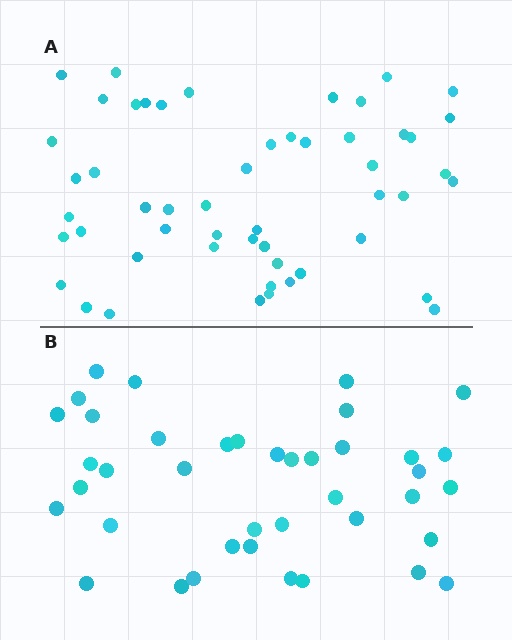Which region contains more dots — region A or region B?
Region A (the top region) has more dots.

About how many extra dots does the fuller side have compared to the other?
Region A has roughly 12 or so more dots than region B.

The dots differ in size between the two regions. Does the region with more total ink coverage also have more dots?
No. Region B has more total ink coverage because its dots are larger, but region A actually contains more individual dots. Total area can be misleading — the number of items is what matters here.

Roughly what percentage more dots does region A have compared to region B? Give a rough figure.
About 30% more.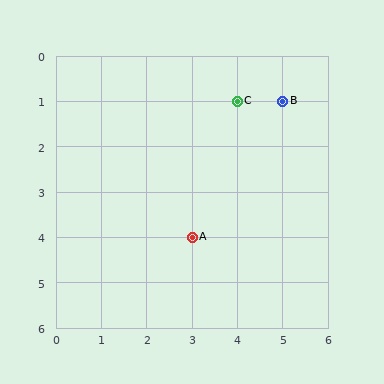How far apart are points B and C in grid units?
Points B and C are 1 column apart.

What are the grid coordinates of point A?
Point A is at grid coordinates (3, 4).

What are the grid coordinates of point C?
Point C is at grid coordinates (4, 1).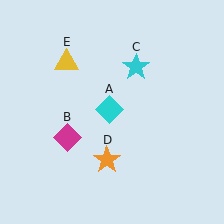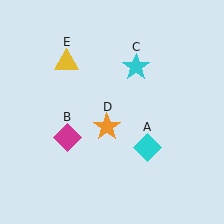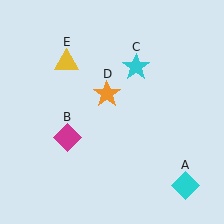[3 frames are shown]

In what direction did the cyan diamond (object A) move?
The cyan diamond (object A) moved down and to the right.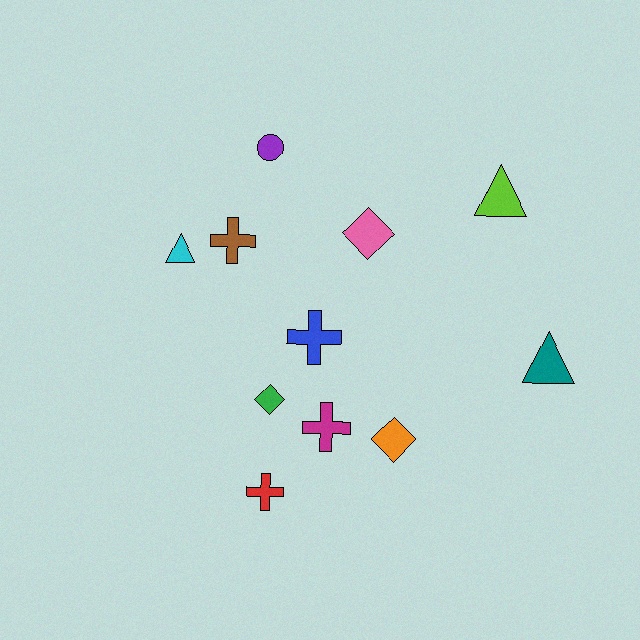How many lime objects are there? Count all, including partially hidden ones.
There is 1 lime object.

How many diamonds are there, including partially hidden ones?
There are 3 diamonds.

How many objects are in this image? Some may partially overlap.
There are 11 objects.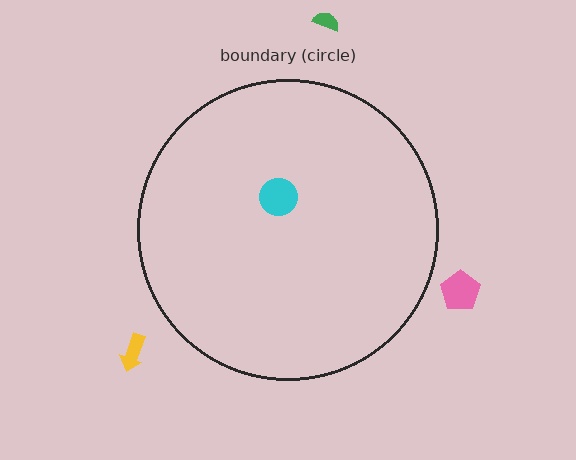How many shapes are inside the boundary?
1 inside, 3 outside.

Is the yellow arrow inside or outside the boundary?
Outside.